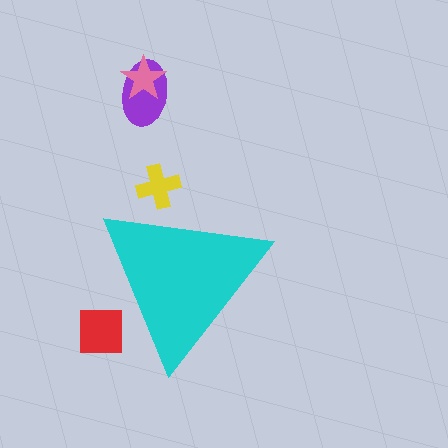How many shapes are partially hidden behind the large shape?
2 shapes are partially hidden.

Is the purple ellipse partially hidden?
No, the purple ellipse is fully visible.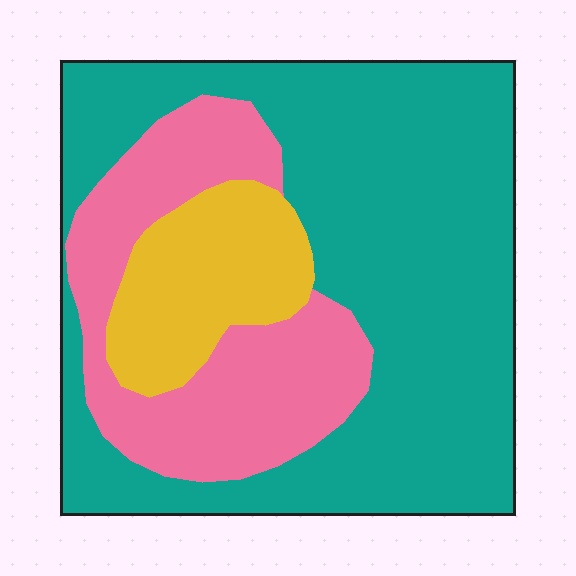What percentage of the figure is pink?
Pink covers 26% of the figure.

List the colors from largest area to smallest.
From largest to smallest: teal, pink, yellow.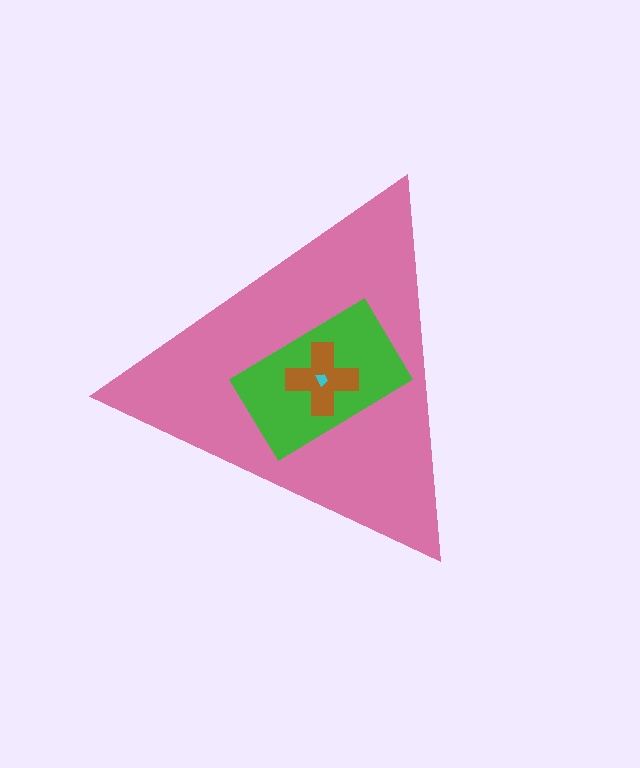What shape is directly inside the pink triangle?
The green rectangle.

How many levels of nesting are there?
4.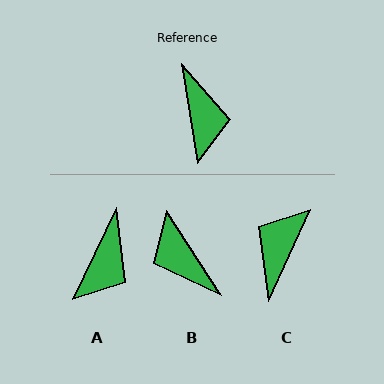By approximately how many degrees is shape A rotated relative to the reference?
Approximately 34 degrees clockwise.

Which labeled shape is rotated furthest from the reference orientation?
B, about 156 degrees away.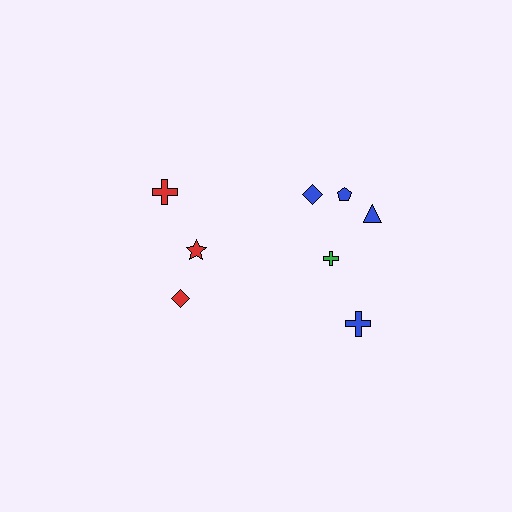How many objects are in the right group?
There are 5 objects.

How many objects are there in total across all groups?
There are 8 objects.